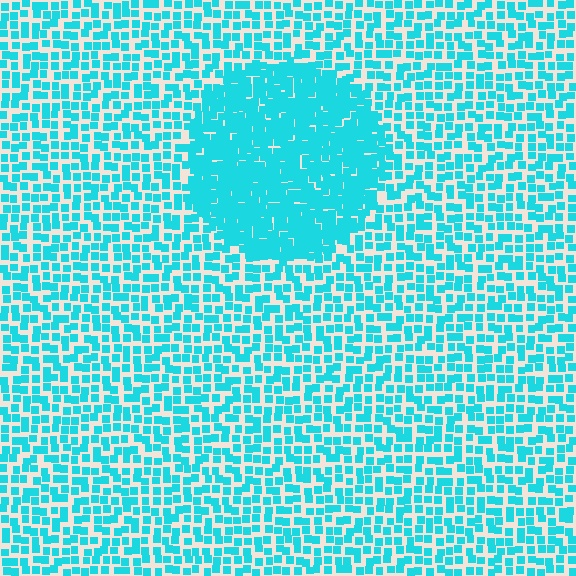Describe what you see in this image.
The image contains small cyan elements arranged at two different densities. A circle-shaped region is visible where the elements are more densely packed than the surrounding area.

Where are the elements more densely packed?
The elements are more densely packed inside the circle boundary.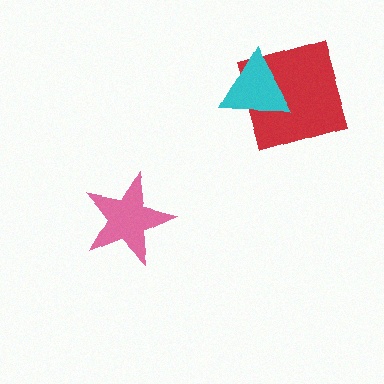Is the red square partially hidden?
Yes, it is partially covered by another shape.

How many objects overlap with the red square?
1 object overlaps with the red square.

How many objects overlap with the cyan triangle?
1 object overlaps with the cyan triangle.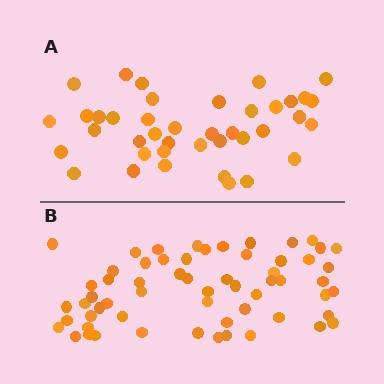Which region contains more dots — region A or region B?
Region B (the bottom region) has more dots.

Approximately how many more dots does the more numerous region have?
Region B has approximately 20 more dots than region A.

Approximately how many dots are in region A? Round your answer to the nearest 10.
About 40 dots.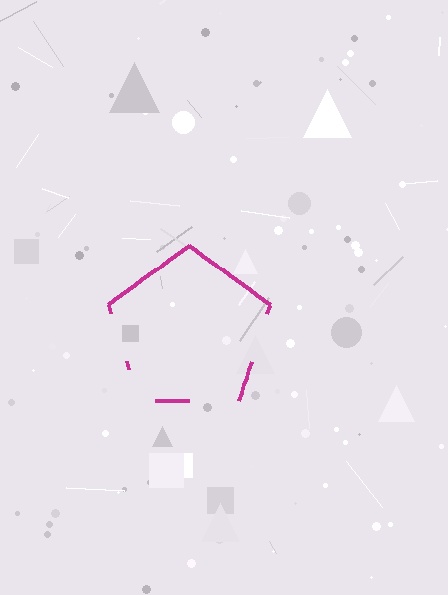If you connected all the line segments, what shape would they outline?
They would outline a pentagon.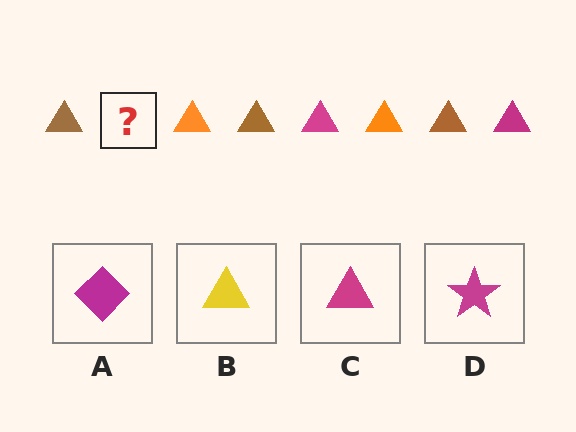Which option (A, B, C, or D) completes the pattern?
C.